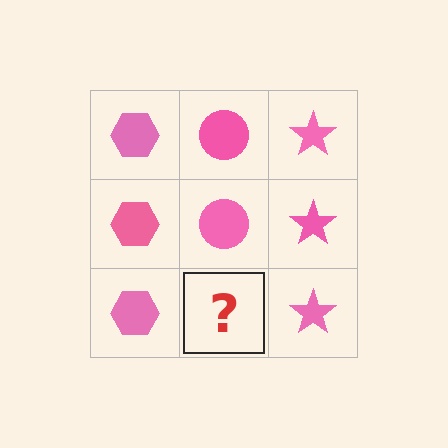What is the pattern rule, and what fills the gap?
The rule is that each column has a consistent shape. The gap should be filled with a pink circle.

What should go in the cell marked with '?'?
The missing cell should contain a pink circle.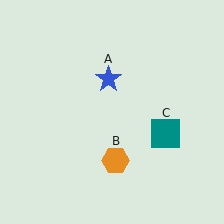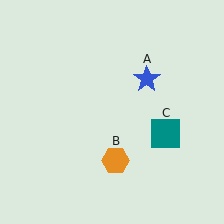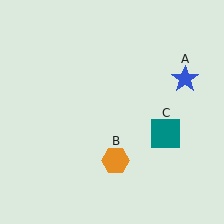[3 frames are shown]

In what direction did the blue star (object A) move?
The blue star (object A) moved right.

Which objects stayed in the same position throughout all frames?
Orange hexagon (object B) and teal square (object C) remained stationary.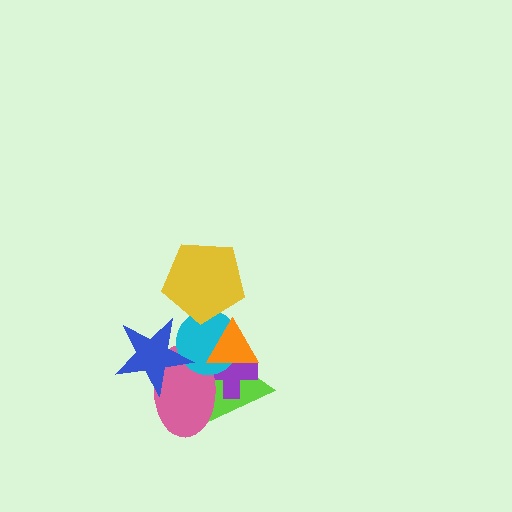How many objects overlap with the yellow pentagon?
1 object overlaps with the yellow pentagon.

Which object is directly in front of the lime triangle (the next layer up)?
The purple cross is directly in front of the lime triangle.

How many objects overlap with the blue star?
2 objects overlap with the blue star.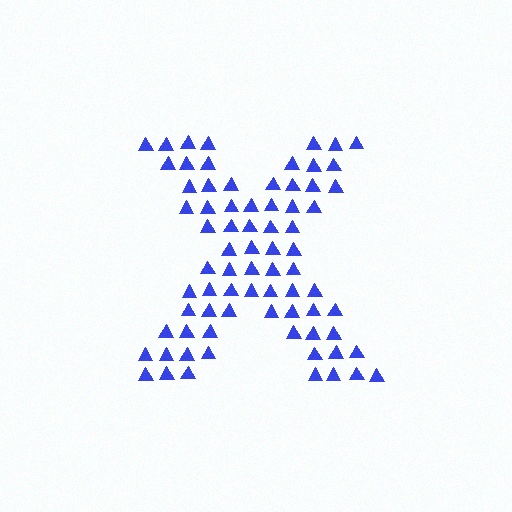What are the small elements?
The small elements are triangles.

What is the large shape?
The large shape is the letter X.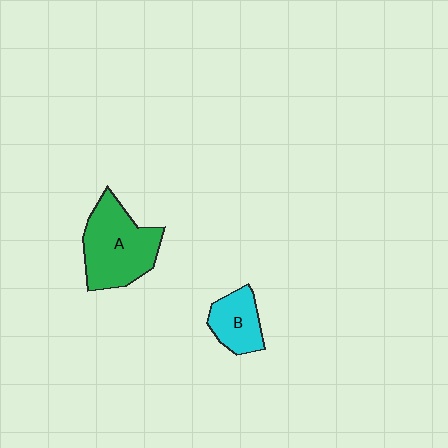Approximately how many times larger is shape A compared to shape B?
Approximately 1.9 times.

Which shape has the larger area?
Shape A (green).